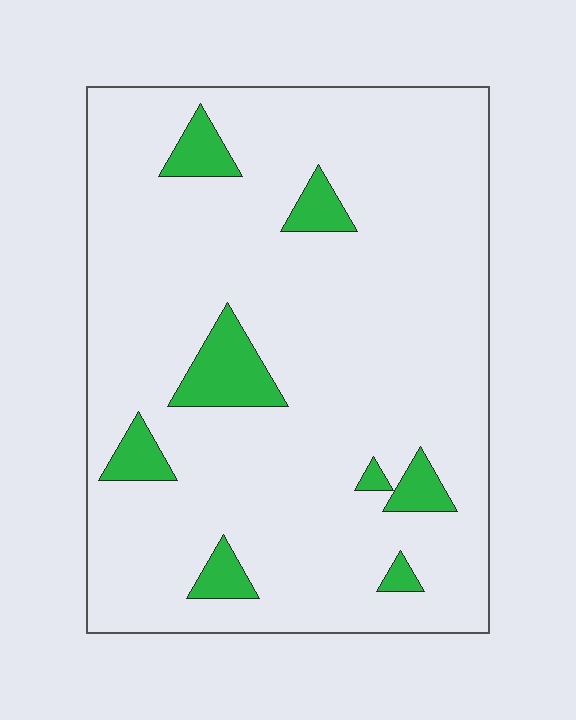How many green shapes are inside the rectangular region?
8.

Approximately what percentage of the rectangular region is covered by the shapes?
Approximately 10%.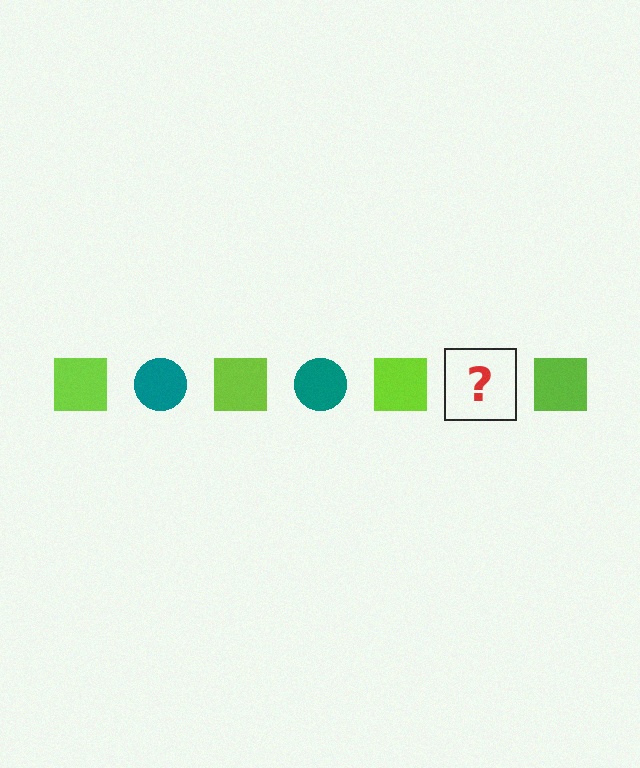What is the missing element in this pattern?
The missing element is a teal circle.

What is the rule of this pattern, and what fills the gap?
The rule is that the pattern alternates between lime square and teal circle. The gap should be filled with a teal circle.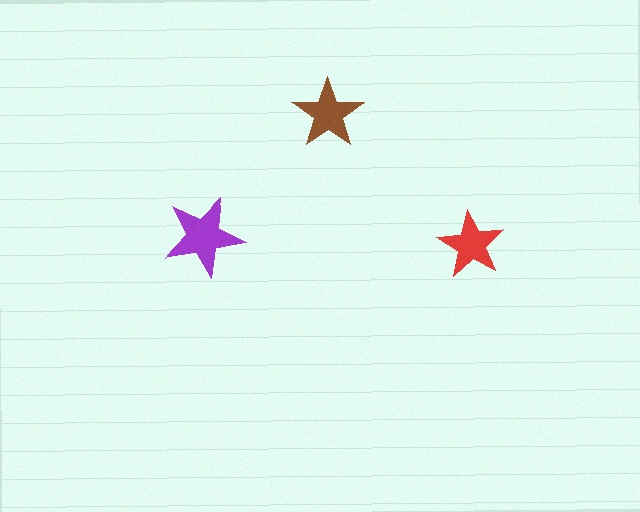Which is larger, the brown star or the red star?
The brown one.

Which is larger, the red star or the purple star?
The purple one.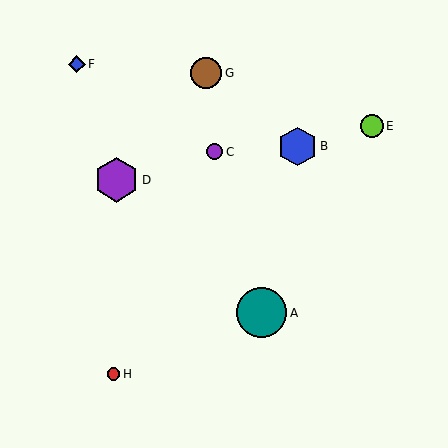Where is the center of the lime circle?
The center of the lime circle is at (372, 126).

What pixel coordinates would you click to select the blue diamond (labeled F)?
Click at (77, 64) to select the blue diamond F.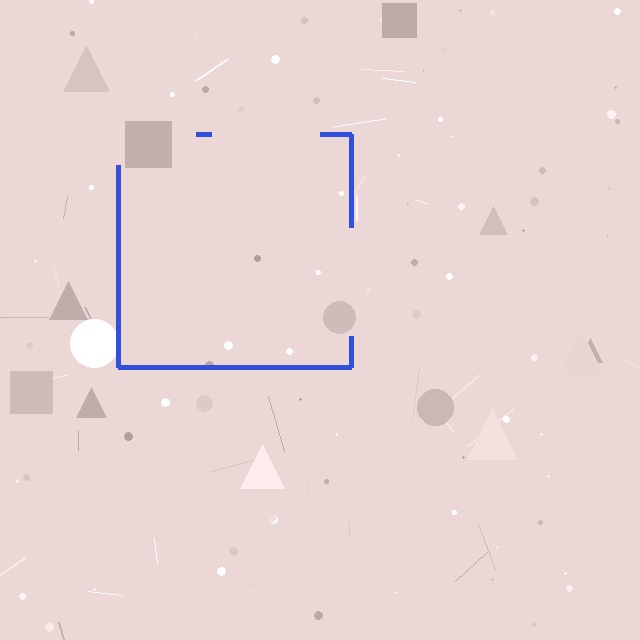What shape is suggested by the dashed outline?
The dashed outline suggests a square.